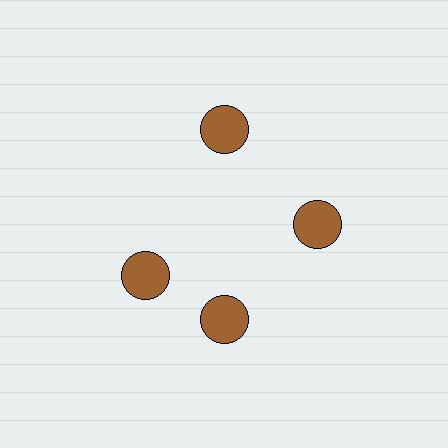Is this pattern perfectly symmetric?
No. The 4 brown circles are arranged in a ring, but one element near the 9 o'clock position is rotated out of alignment along the ring, breaking the 4-fold rotational symmetry.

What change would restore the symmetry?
The symmetry would be restored by rotating it back into even spacing with its neighbors so that all 4 circles sit at equal angles and equal distance from the center.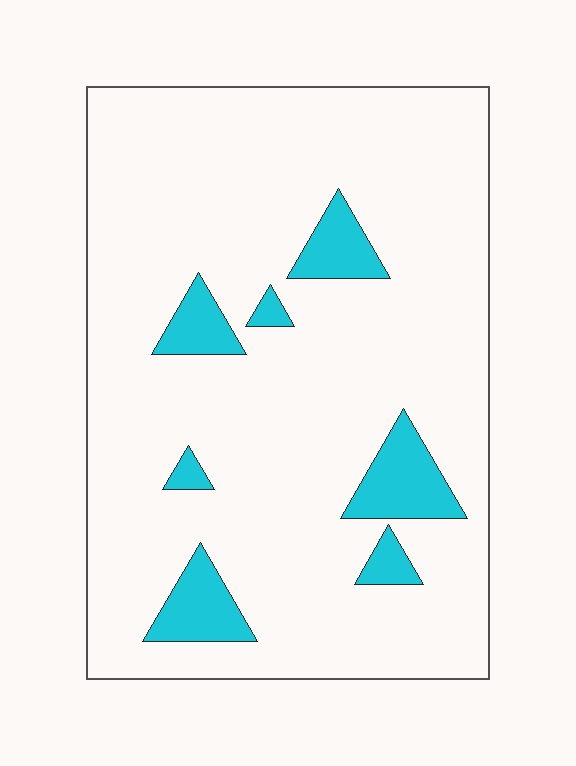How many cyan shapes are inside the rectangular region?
7.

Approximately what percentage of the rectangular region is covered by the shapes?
Approximately 10%.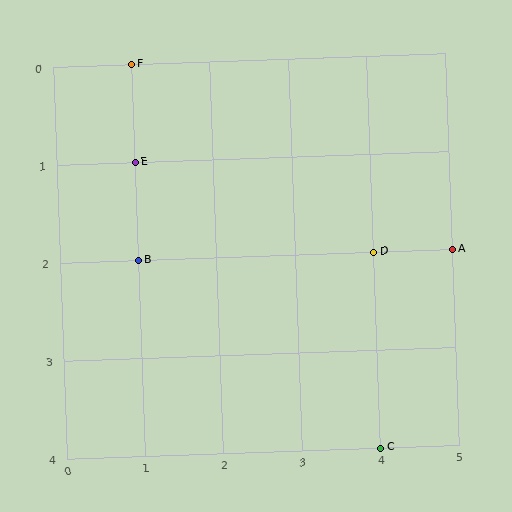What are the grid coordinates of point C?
Point C is at grid coordinates (4, 4).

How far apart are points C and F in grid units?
Points C and F are 3 columns and 4 rows apart (about 5.0 grid units diagonally).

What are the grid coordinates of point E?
Point E is at grid coordinates (1, 1).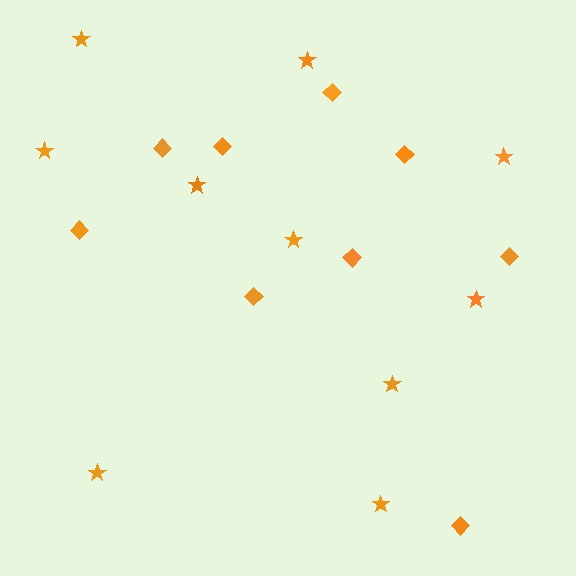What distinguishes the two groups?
There are 2 groups: one group of diamonds (9) and one group of stars (10).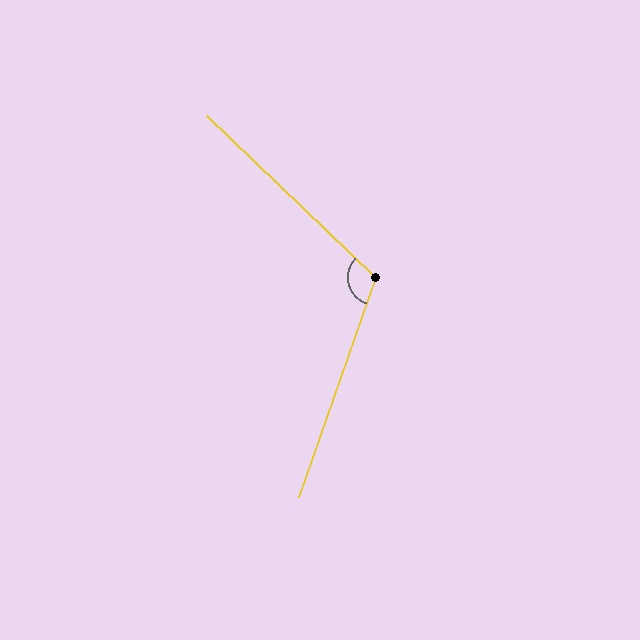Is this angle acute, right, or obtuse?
It is obtuse.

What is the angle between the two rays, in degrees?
Approximately 114 degrees.